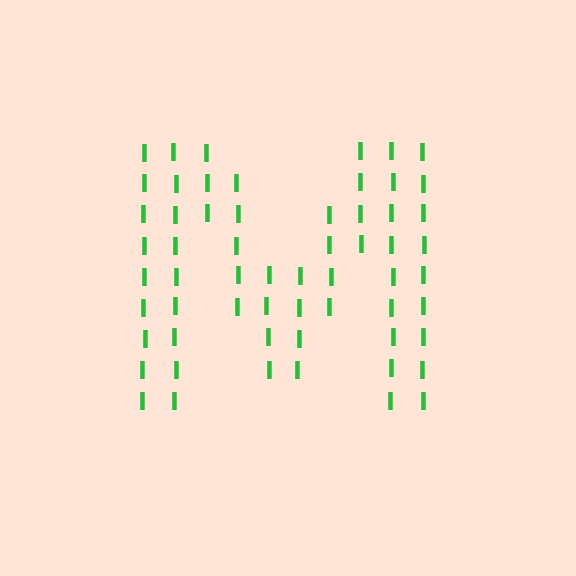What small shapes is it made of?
It is made of small letter I's.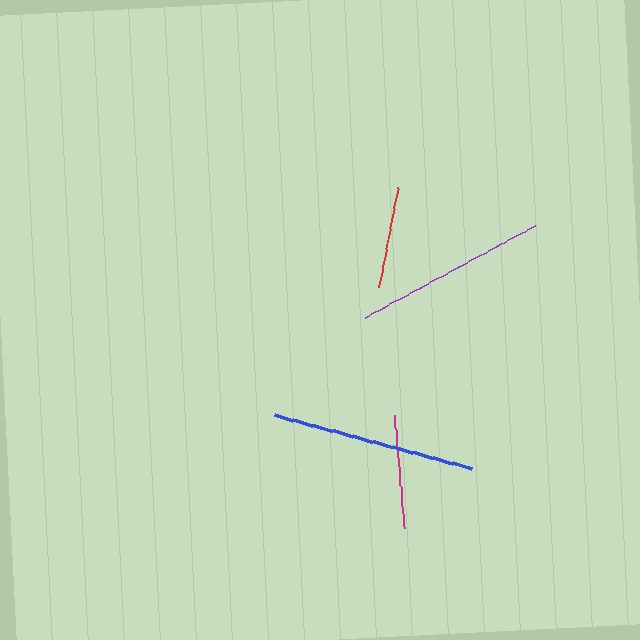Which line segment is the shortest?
The red line is the shortest at approximately 102 pixels.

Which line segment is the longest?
The blue line is the longest at approximately 205 pixels.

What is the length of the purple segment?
The purple segment is approximately 193 pixels long.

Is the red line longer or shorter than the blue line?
The blue line is longer than the red line.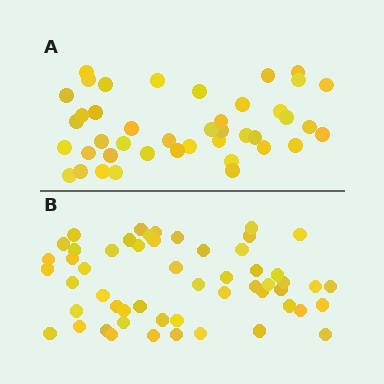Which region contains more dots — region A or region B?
Region B (the bottom region) has more dots.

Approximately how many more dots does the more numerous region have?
Region B has roughly 12 or so more dots than region A.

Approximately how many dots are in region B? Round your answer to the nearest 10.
About 50 dots. (The exact count is 54, which rounds to 50.)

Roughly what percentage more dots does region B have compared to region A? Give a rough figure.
About 30% more.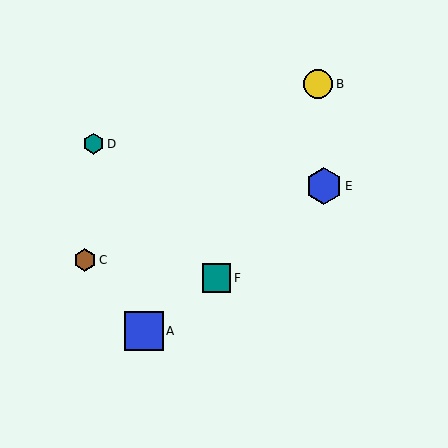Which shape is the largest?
The blue square (labeled A) is the largest.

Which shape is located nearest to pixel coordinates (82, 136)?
The teal hexagon (labeled D) at (94, 144) is nearest to that location.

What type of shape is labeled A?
Shape A is a blue square.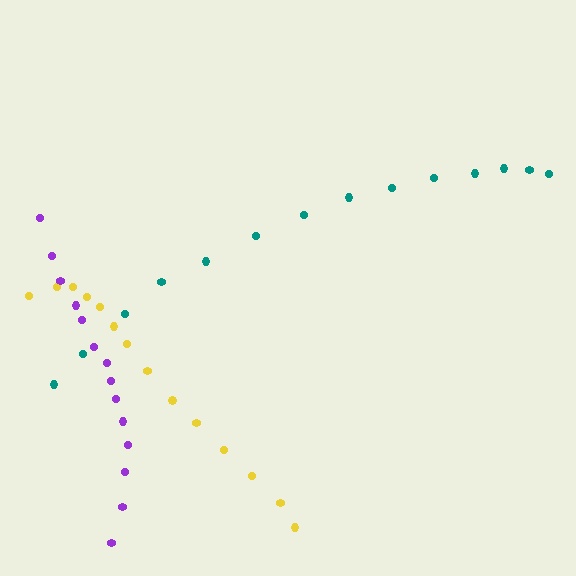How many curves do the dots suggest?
There are 3 distinct paths.